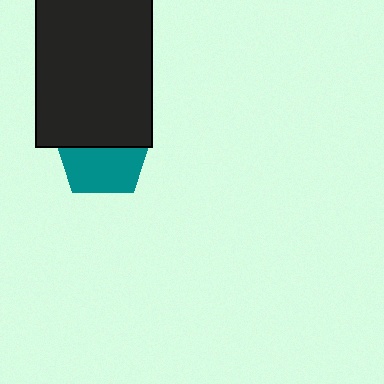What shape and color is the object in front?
The object in front is a black rectangle.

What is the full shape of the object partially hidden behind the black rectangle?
The partially hidden object is a teal pentagon.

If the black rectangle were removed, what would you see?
You would see the complete teal pentagon.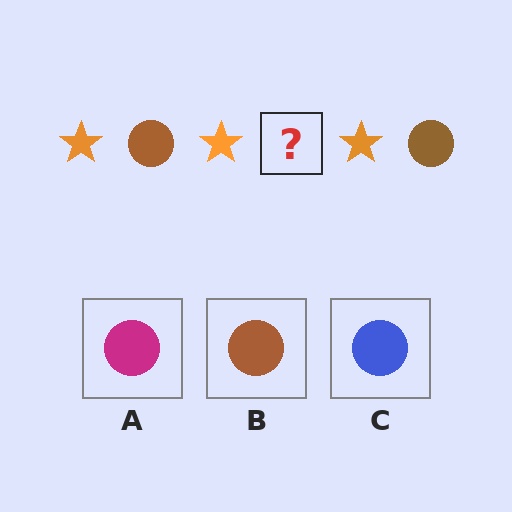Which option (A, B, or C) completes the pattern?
B.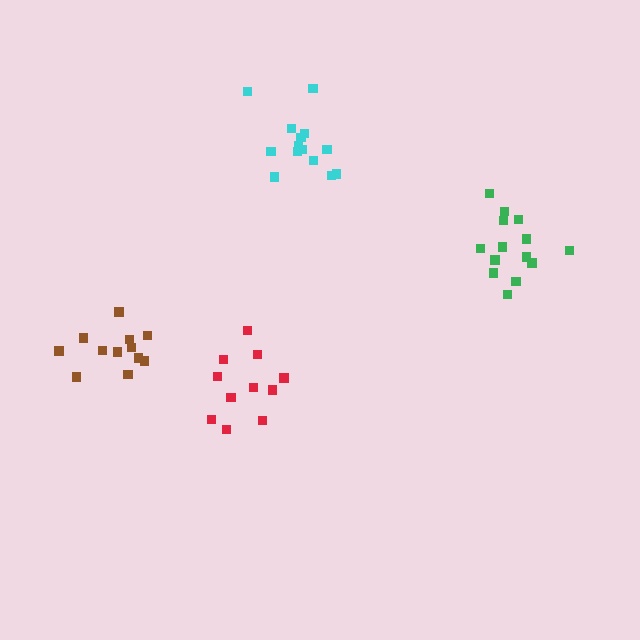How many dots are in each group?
Group 1: 14 dots, Group 2: 11 dots, Group 3: 14 dots, Group 4: 12 dots (51 total).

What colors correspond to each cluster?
The clusters are colored: cyan, red, green, brown.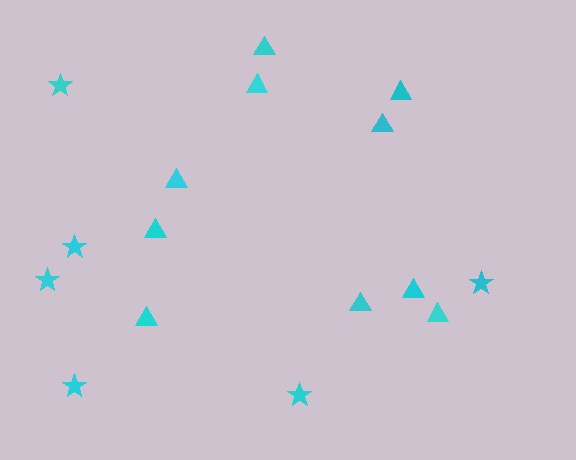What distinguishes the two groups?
There are 2 groups: one group of stars (6) and one group of triangles (10).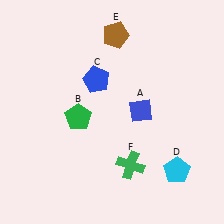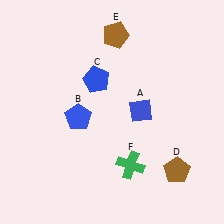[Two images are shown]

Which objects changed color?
B changed from green to blue. D changed from cyan to brown.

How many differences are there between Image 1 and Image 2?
There are 2 differences between the two images.